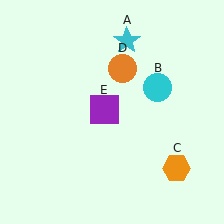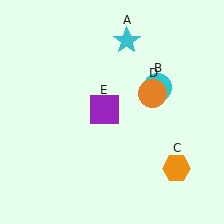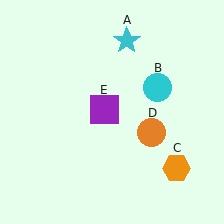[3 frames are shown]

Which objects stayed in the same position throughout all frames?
Cyan star (object A) and cyan circle (object B) and orange hexagon (object C) and purple square (object E) remained stationary.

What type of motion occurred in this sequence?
The orange circle (object D) rotated clockwise around the center of the scene.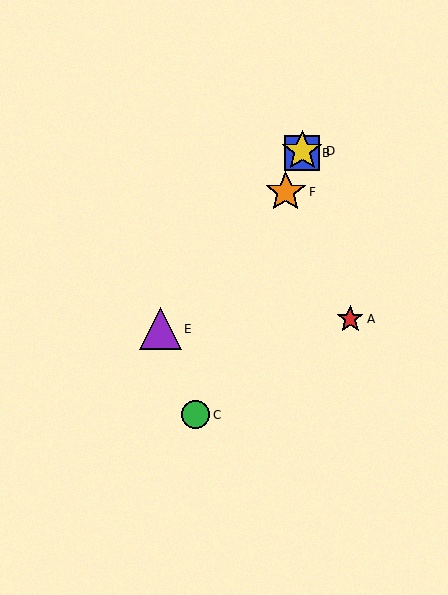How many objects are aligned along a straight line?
4 objects (B, C, D, F) are aligned along a straight line.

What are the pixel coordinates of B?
Object B is at (302, 153).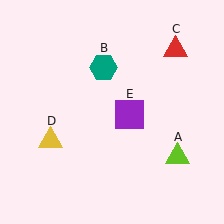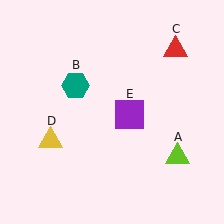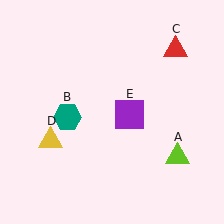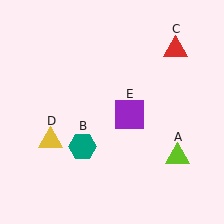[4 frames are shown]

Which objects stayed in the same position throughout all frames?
Lime triangle (object A) and red triangle (object C) and yellow triangle (object D) and purple square (object E) remained stationary.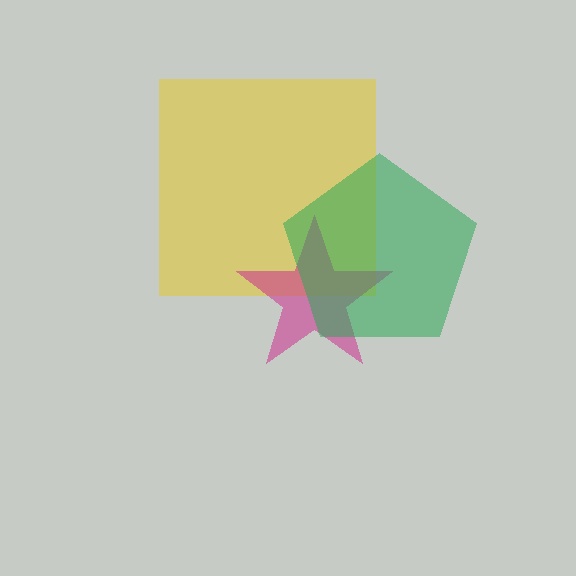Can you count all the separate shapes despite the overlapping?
Yes, there are 3 separate shapes.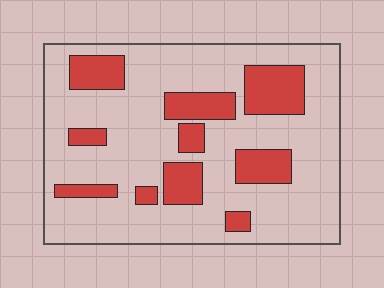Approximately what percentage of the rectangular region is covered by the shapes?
Approximately 25%.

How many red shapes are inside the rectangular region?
10.